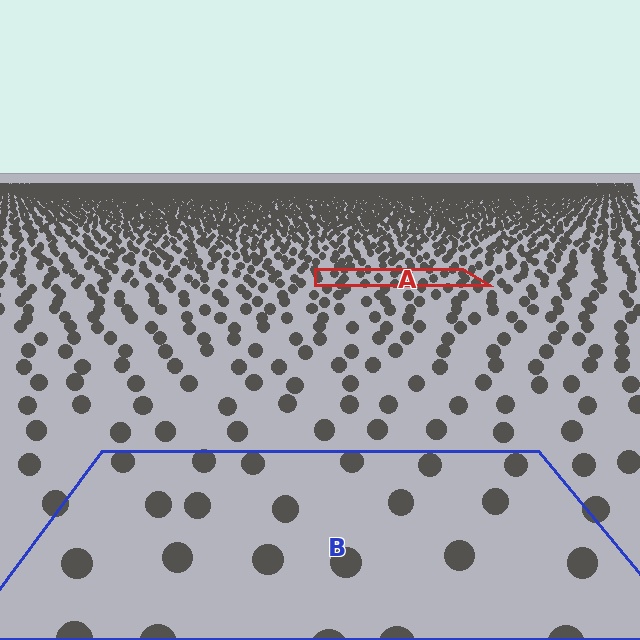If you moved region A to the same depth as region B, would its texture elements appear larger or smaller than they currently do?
They would appear larger. At a closer depth, the same texture elements are projected at a bigger on-screen size.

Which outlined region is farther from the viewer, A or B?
Region A is farther from the viewer — the texture elements inside it appear smaller and more densely packed.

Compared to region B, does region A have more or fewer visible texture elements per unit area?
Region A has more texture elements per unit area — they are packed more densely because it is farther away.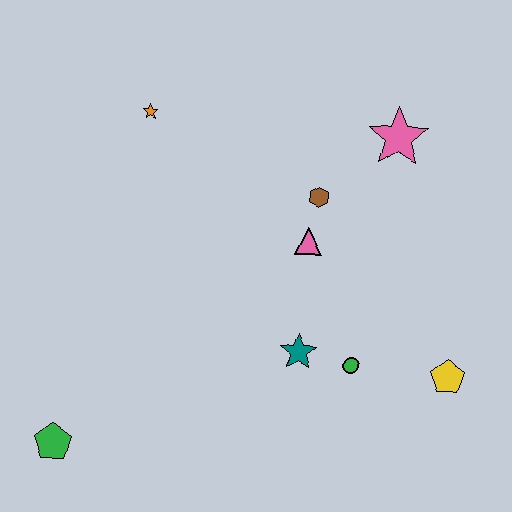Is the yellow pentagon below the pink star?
Yes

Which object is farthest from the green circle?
The orange star is farthest from the green circle.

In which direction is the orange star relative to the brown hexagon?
The orange star is to the left of the brown hexagon.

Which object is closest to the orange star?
The brown hexagon is closest to the orange star.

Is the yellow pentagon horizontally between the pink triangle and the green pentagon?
No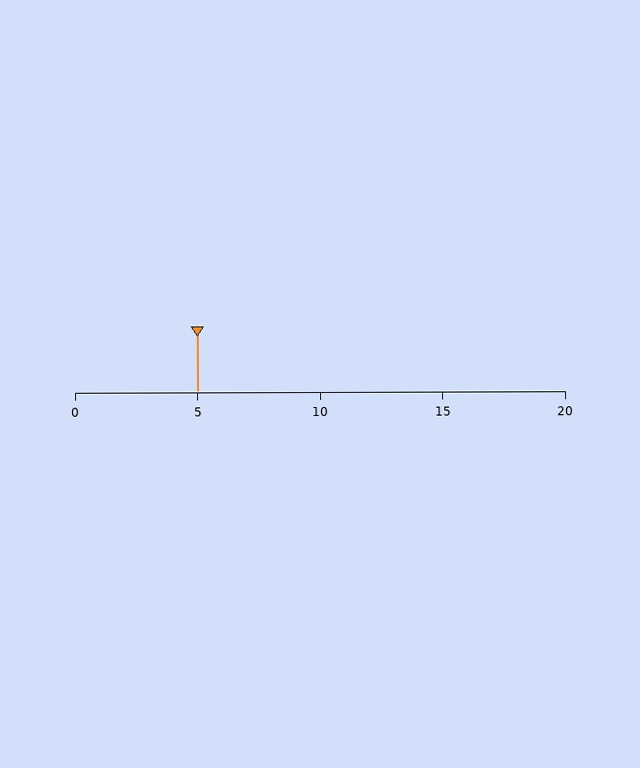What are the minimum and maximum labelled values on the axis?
The axis runs from 0 to 20.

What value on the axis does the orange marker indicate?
The marker indicates approximately 5.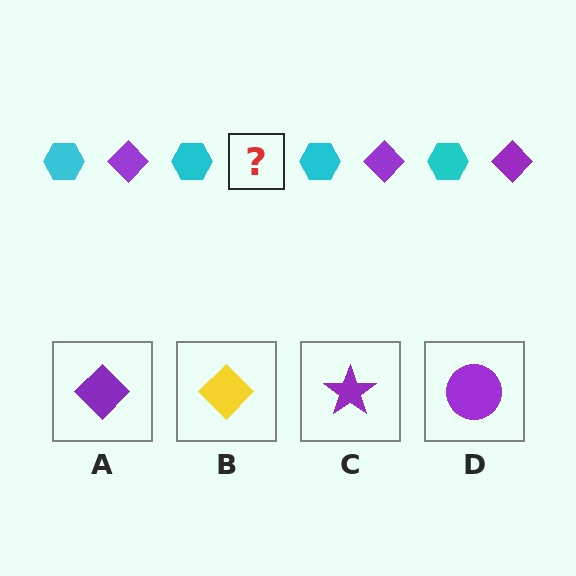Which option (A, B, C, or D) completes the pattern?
A.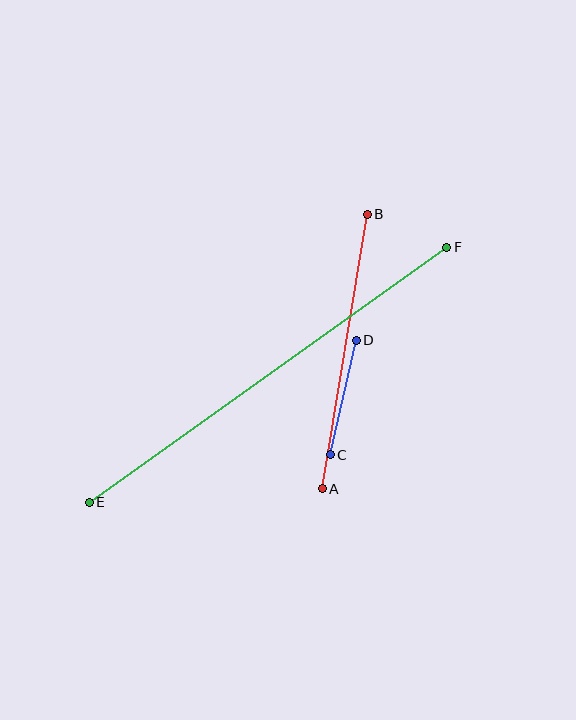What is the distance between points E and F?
The distance is approximately 439 pixels.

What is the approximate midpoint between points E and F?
The midpoint is at approximately (268, 375) pixels.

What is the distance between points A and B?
The distance is approximately 278 pixels.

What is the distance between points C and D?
The distance is approximately 117 pixels.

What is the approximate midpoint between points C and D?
The midpoint is at approximately (343, 397) pixels.